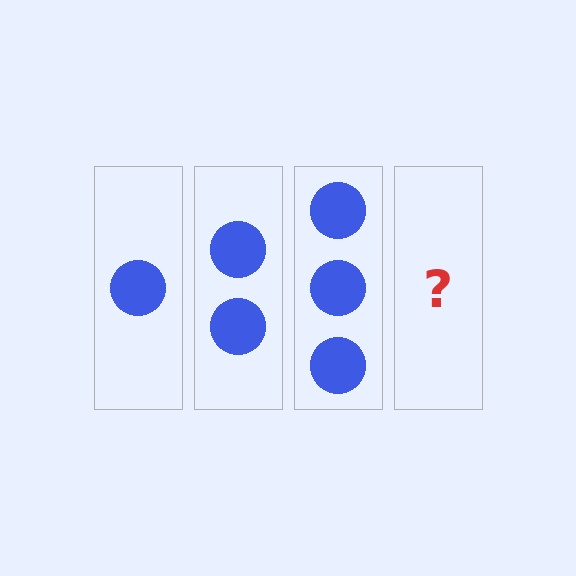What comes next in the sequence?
The next element should be 4 circles.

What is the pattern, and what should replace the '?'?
The pattern is that each step adds one more circle. The '?' should be 4 circles.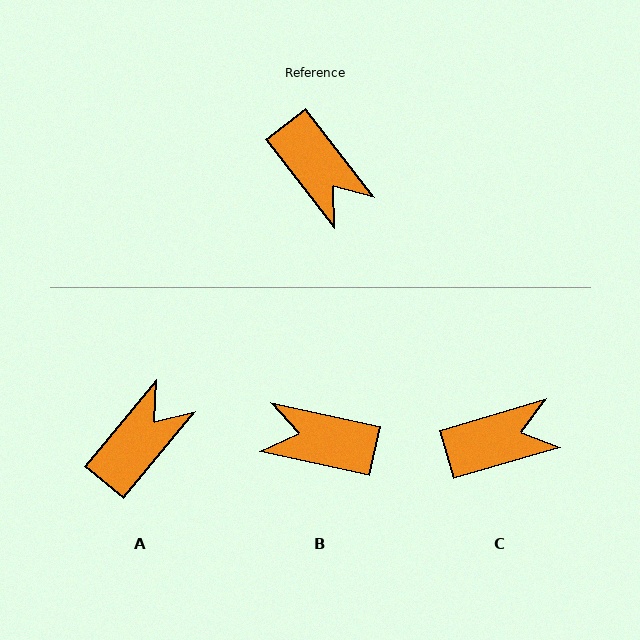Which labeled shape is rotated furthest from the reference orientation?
B, about 140 degrees away.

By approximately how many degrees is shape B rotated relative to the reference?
Approximately 140 degrees clockwise.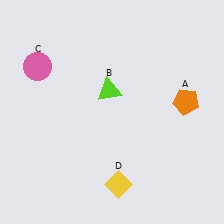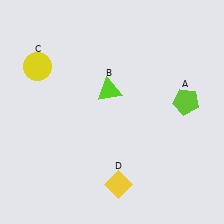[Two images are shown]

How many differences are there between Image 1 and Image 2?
There are 2 differences between the two images.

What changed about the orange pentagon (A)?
In Image 1, A is orange. In Image 2, it changed to lime.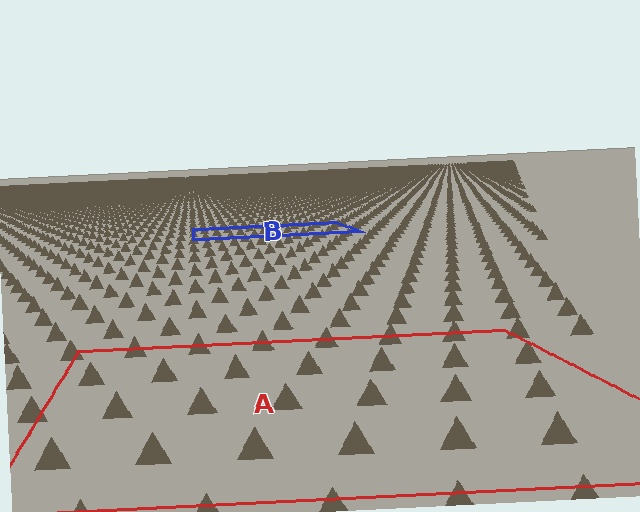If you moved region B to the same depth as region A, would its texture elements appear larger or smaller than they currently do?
They would appear larger. At a closer depth, the same texture elements are projected at a bigger on-screen size.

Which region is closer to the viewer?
Region A is closer. The texture elements there are larger and more spread out.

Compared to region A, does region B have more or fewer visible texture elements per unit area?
Region B has more texture elements per unit area — they are packed more densely because it is farther away.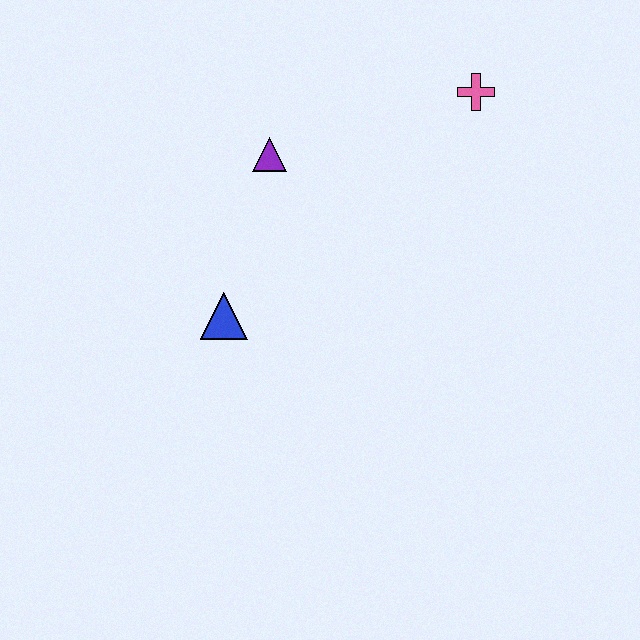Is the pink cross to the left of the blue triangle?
No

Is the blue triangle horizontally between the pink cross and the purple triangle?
No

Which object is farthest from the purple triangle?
The pink cross is farthest from the purple triangle.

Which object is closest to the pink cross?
The purple triangle is closest to the pink cross.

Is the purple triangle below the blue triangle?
No